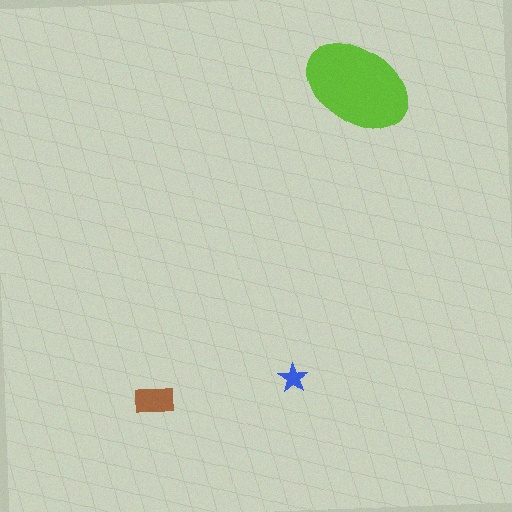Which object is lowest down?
The brown rectangle is bottommost.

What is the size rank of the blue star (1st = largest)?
3rd.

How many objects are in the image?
There are 3 objects in the image.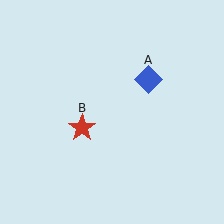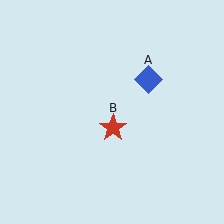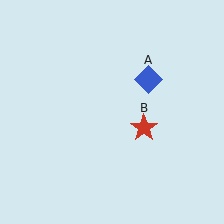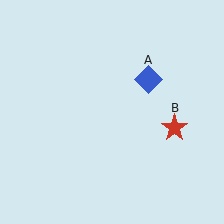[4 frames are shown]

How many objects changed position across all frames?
1 object changed position: red star (object B).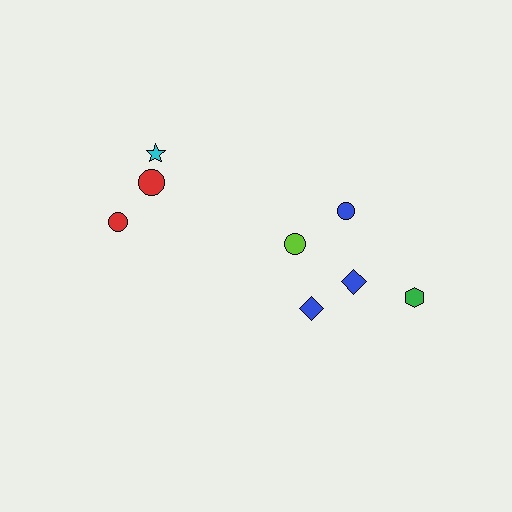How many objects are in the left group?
There are 3 objects.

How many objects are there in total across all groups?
There are 8 objects.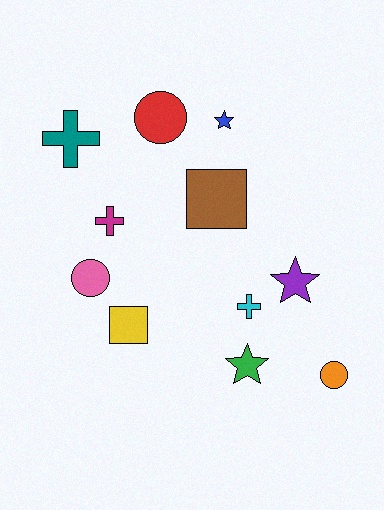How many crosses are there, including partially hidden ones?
There are 3 crosses.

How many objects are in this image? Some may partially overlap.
There are 11 objects.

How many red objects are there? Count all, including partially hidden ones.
There is 1 red object.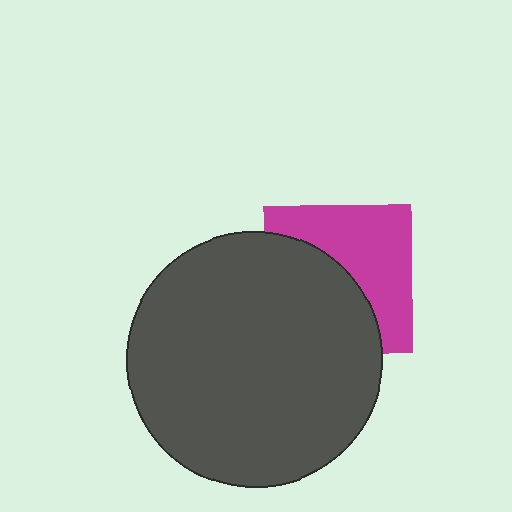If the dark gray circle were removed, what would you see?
You would see the complete magenta square.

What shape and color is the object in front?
The object in front is a dark gray circle.